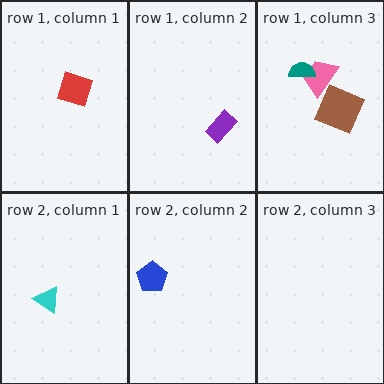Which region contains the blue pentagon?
The row 2, column 2 region.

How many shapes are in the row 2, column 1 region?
1.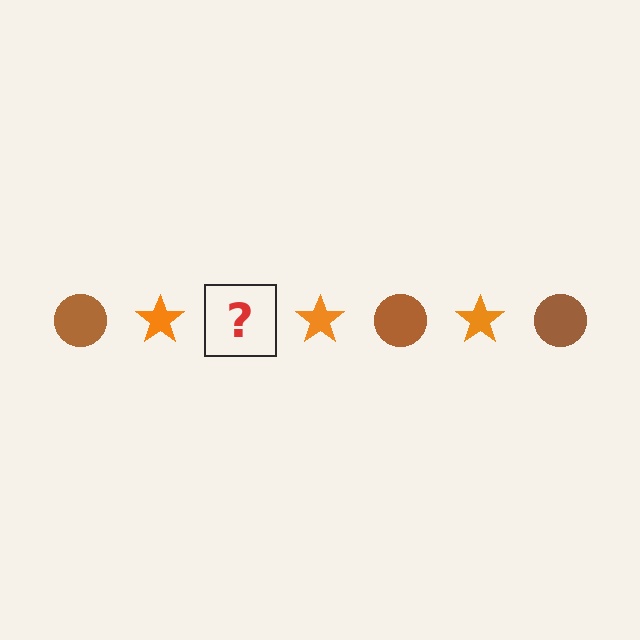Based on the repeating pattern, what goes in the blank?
The blank should be a brown circle.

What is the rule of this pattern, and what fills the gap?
The rule is that the pattern alternates between brown circle and orange star. The gap should be filled with a brown circle.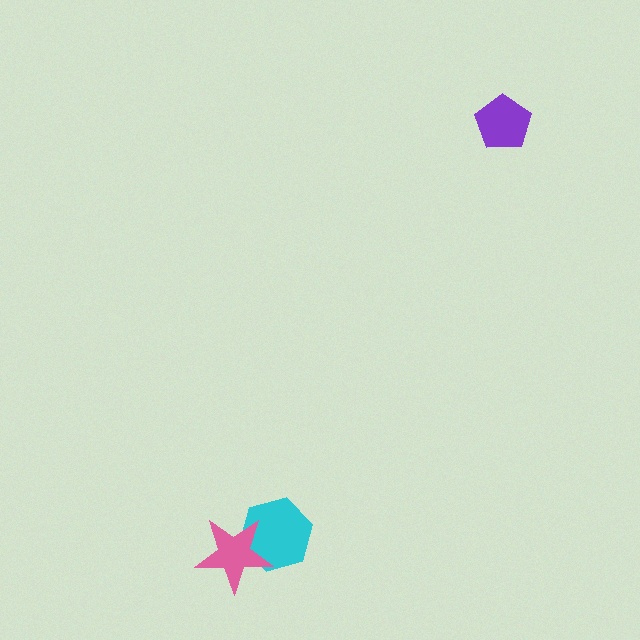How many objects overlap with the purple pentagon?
0 objects overlap with the purple pentagon.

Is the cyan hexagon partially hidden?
Yes, it is partially covered by another shape.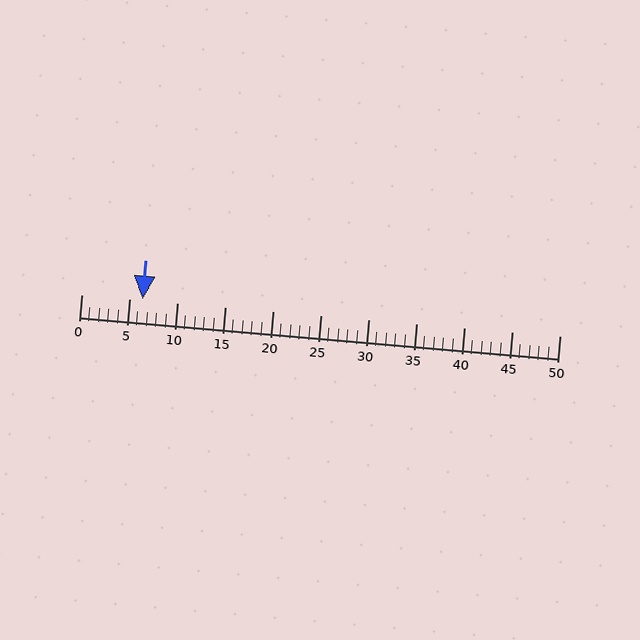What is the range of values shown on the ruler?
The ruler shows values from 0 to 50.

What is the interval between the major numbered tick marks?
The major tick marks are spaced 5 units apart.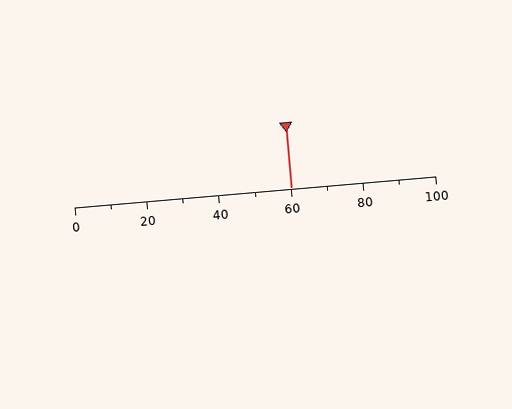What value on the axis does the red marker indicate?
The marker indicates approximately 60.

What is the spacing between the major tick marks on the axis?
The major ticks are spaced 20 apart.